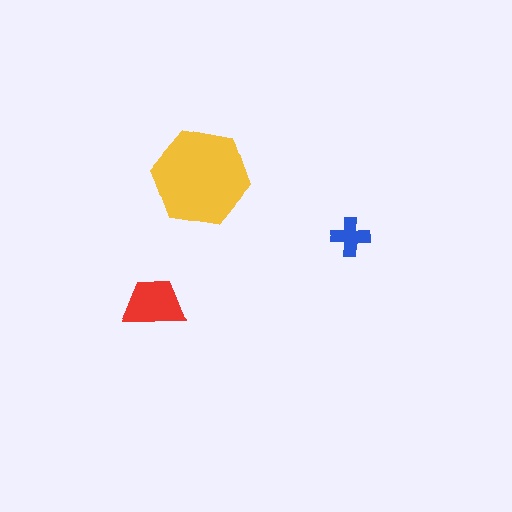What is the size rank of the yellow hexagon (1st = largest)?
1st.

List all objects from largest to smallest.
The yellow hexagon, the red trapezoid, the blue cross.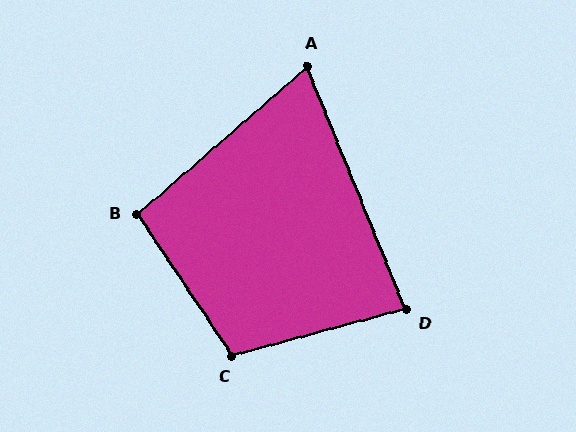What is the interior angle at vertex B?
Approximately 97 degrees (obtuse).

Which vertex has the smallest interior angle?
A, at approximately 71 degrees.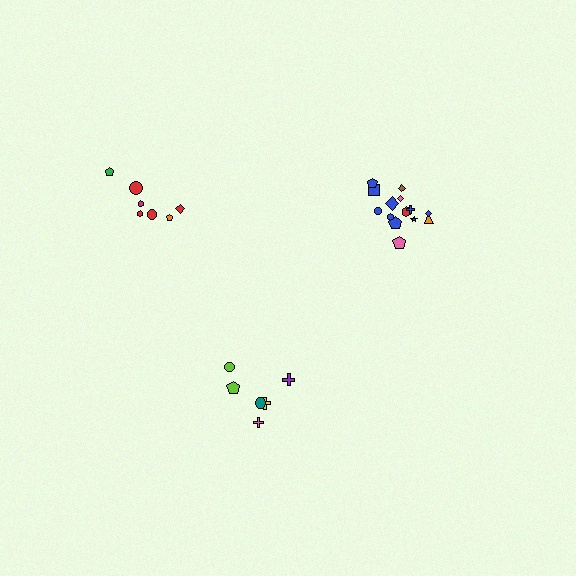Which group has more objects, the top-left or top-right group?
The top-right group.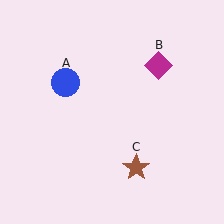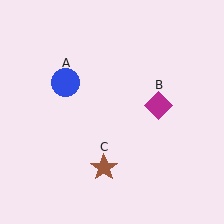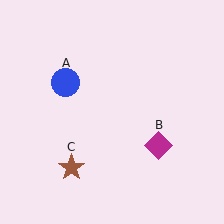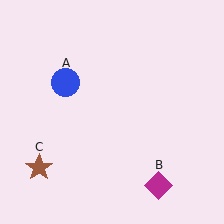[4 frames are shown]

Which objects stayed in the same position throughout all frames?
Blue circle (object A) remained stationary.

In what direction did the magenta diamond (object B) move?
The magenta diamond (object B) moved down.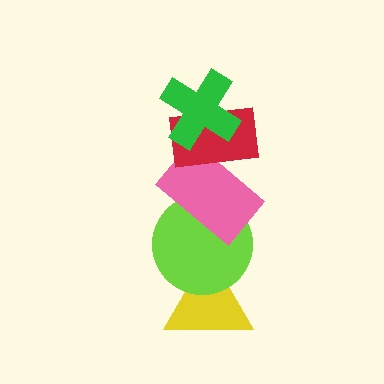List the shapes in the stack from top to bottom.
From top to bottom: the green cross, the red rectangle, the pink rectangle, the lime circle, the yellow triangle.